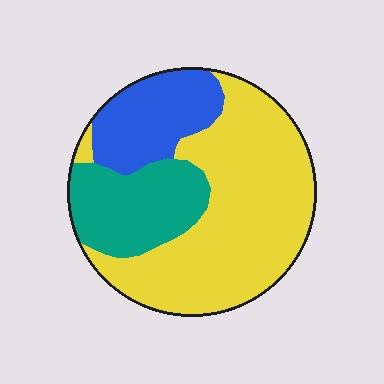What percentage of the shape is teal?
Teal covers around 20% of the shape.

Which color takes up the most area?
Yellow, at roughly 60%.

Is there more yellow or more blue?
Yellow.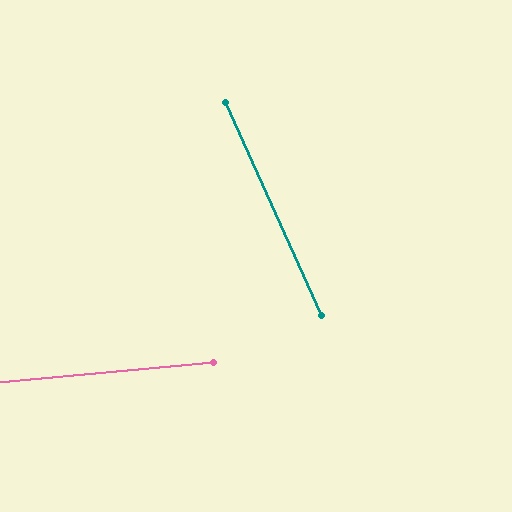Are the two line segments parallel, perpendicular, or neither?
Neither parallel nor perpendicular — they differ by about 71°.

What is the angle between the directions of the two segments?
Approximately 71 degrees.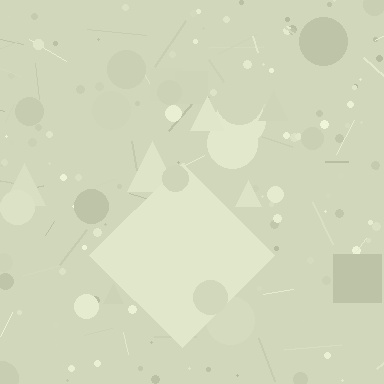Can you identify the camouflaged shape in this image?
The camouflaged shape is a diamond.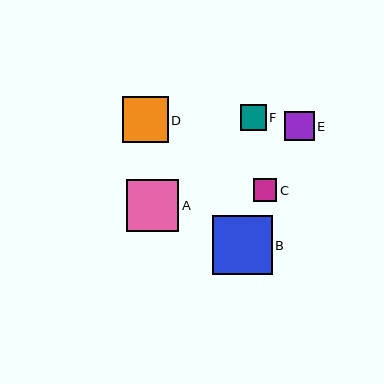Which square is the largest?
Square B is the largest with a size of approximately 59 pixels.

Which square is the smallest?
Square C is the smallest with a size of approximately 23 pixels.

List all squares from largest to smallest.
From largest to smallest: B, A, D, E, F, C.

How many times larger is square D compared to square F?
Square D is approximately 1.8 times the size of square F.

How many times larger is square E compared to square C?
Square E is approximately 1.3 times the size of square C.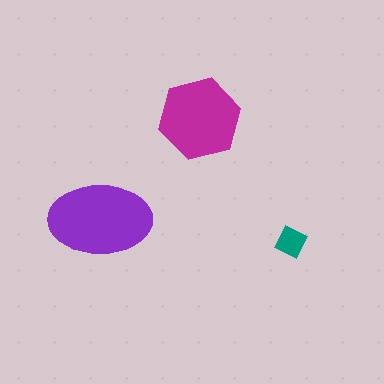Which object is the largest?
The purple ellipse.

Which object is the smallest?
The teal diamond.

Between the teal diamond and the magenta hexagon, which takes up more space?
The magenta hexagon.